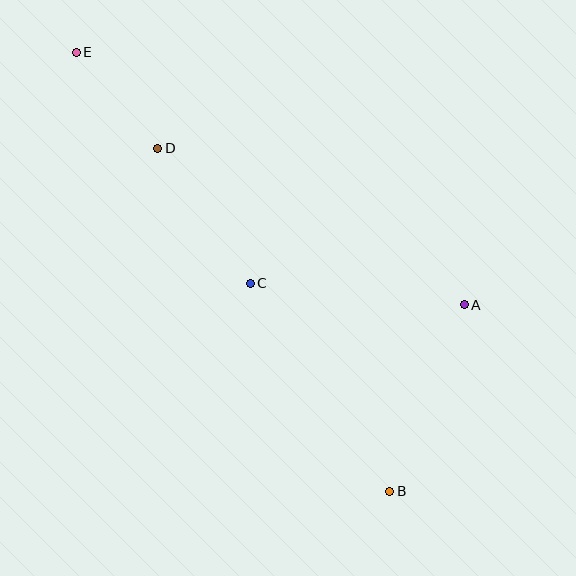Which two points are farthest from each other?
Points B and E are farthest from each other.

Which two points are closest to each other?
Points D and E are closest to each other.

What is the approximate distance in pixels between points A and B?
The distance between A and B is approximately 200 pixels.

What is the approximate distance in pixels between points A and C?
The distance between A and C is approximately 215 pixels.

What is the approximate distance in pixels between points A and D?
The distance between A and D is approximately 344 pixels.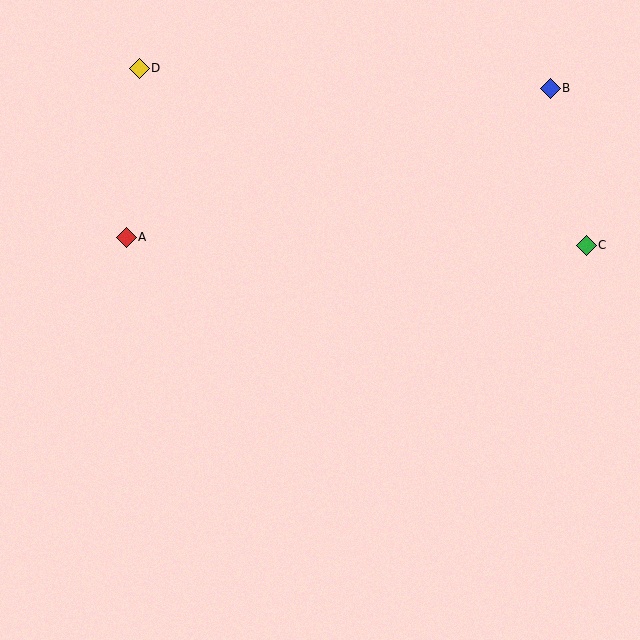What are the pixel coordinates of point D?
Point D is at (139, 68).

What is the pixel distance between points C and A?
The distance between C and A is 460 pixels.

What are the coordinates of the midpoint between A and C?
The midpoint between A and C is at (356, 241).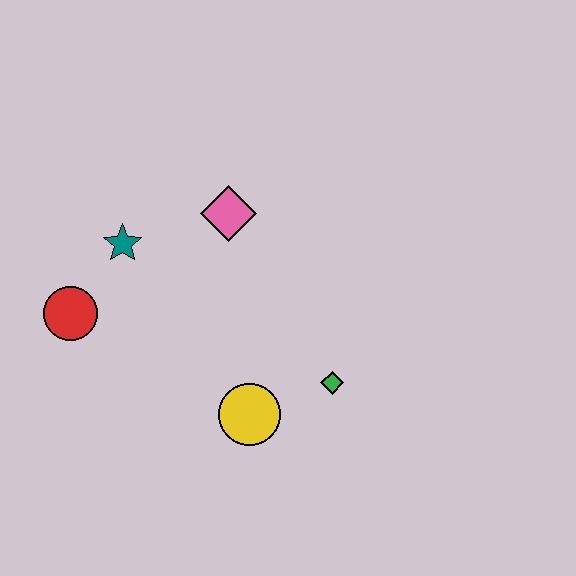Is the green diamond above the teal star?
No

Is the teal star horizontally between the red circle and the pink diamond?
Yes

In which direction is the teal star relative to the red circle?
The teal star is above the red circle.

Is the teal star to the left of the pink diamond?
Yes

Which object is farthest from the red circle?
The green diamond is farthest from the red circle.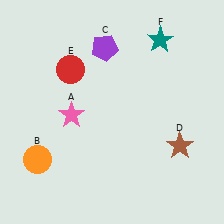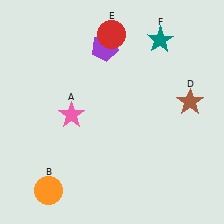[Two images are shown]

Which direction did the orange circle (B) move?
The orange circle (B) moved down.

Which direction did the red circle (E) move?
The red circle (E) moved right.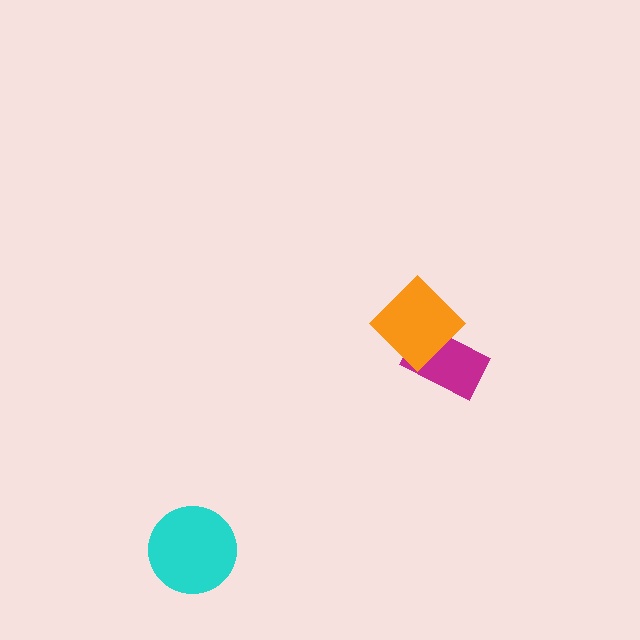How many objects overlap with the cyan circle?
0 objects overlap with the cyan circle.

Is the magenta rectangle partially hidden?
Yes, it is partially covered by another shape.